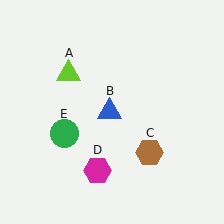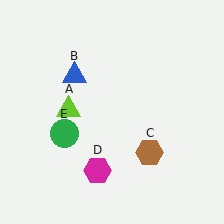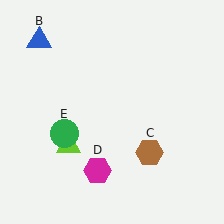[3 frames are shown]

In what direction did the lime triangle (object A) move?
The lime triangle (object A) moved down.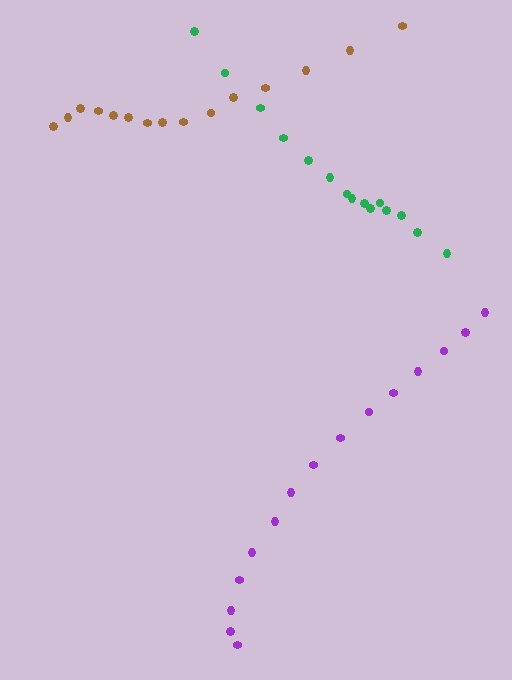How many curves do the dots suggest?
There are 3 distinct paths.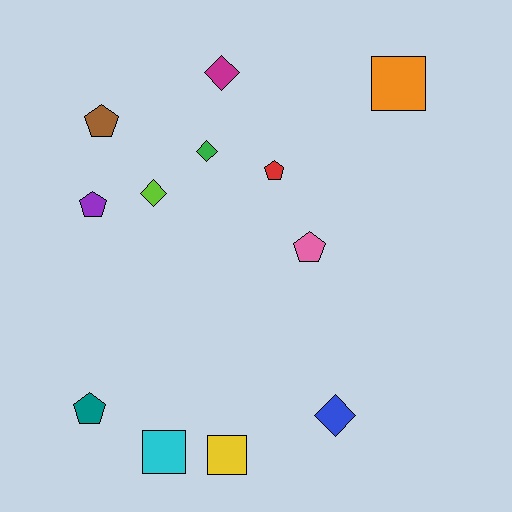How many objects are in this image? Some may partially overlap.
There are 12 objects.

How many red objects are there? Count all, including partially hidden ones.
There is 1 red object.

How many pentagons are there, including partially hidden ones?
There are 5 pentagons.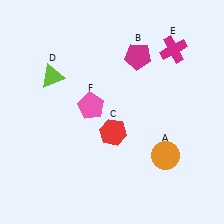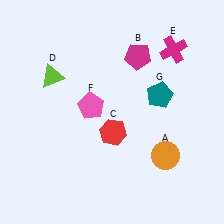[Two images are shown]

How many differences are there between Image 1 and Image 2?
There is 1 difference between the two images.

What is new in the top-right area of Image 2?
A teal pentagon (G) was added in the top-right area of Image 2.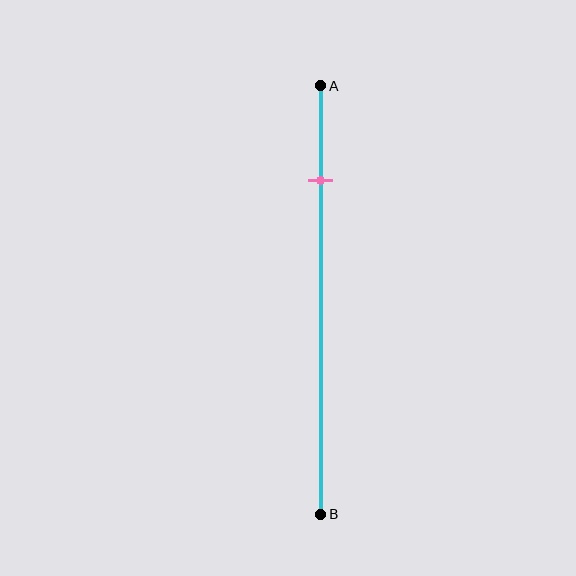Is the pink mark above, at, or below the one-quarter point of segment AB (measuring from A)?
The pink mark is above the one-quarter point of segment AB.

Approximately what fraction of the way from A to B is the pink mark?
The pink mark is approximately 20% of the way from A to B.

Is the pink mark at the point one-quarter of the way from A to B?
No, the mark is at about 20% from A, not at the 25% one-quarter point.